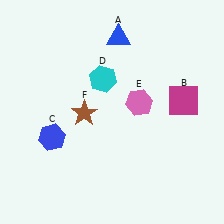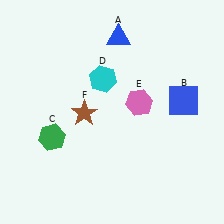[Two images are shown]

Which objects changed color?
B changed from magenta to blue. C changed from blue to green.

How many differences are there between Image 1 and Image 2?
There are 2 differences between the two images.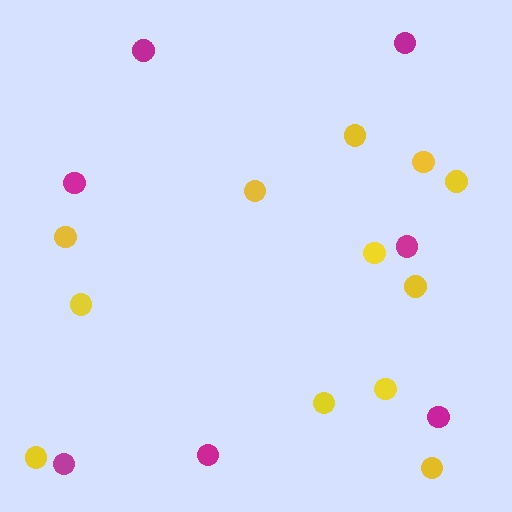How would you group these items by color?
There are 2 groups: one group of magenta circles (7) and one group of yellow circles (12).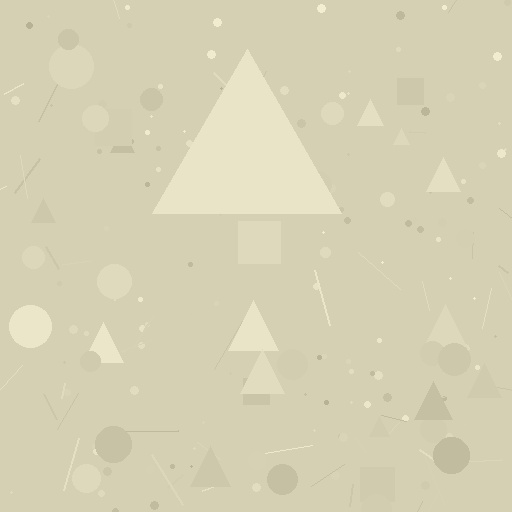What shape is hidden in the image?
A triangle is hidden in the image.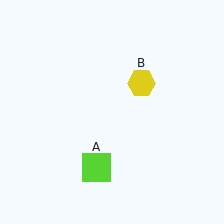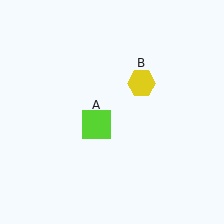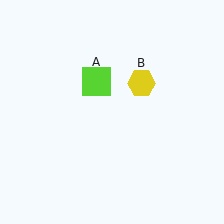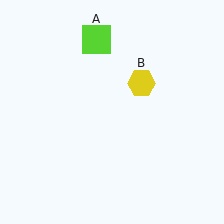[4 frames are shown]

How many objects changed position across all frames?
1 object changed position: lime square (object A).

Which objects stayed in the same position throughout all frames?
Yellow hexagon (object B) remained stationary.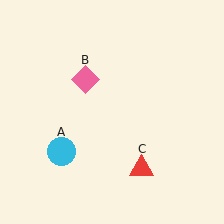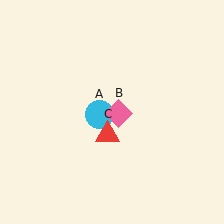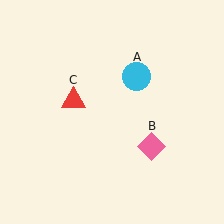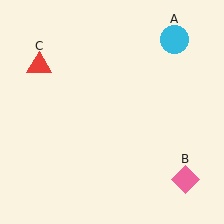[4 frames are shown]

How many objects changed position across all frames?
3 objects changed position: cyan circle (object A), pink diamond (object B), red triangle (object C).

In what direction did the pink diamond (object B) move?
The pink diamond (object B) moved down and to the right.